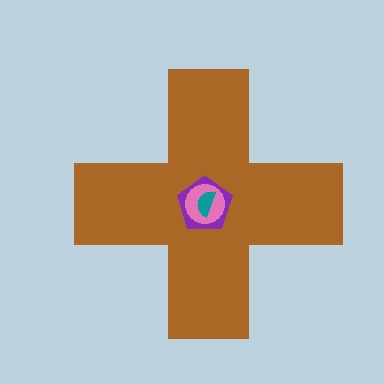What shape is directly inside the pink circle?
The teal semicircle.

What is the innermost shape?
The teal semicircle.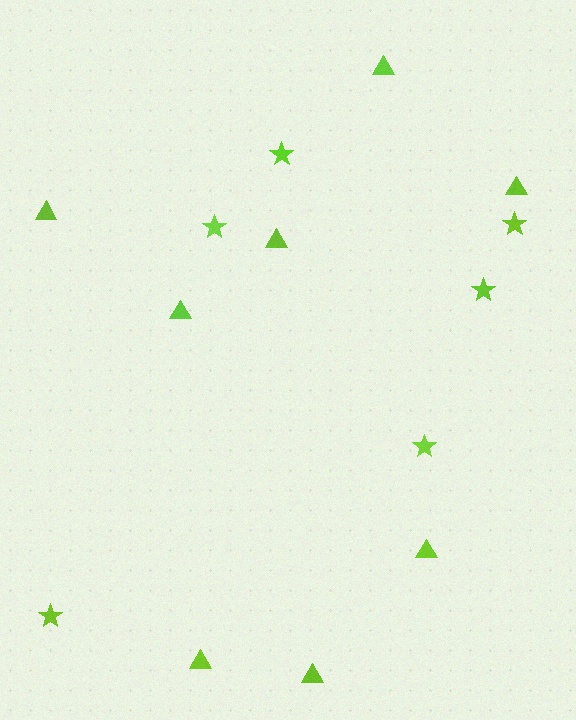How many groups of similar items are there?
There are 2 groups: one group of triangles (8) and one group of stars (6).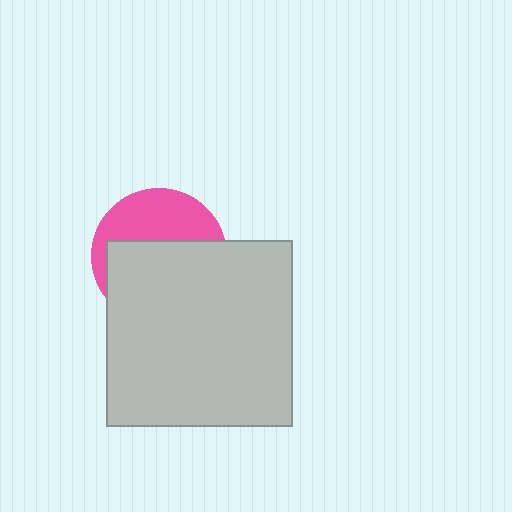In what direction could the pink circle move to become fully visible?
The pink circle could move up. That would shift it out from behind the light gray square entirely.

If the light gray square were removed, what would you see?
You would see the complete pink circle.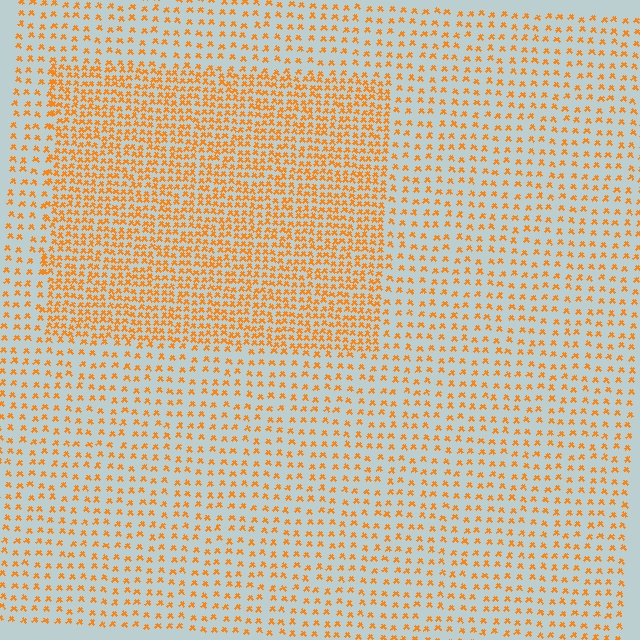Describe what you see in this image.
The image contains small orange elements arranged at two different densities. A rectangle-shaped region is visible where the elements are more densely packed than the surrounding area.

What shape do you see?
I see a rectangle.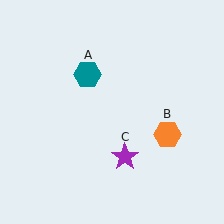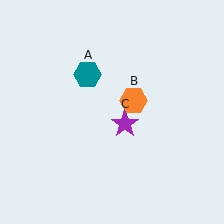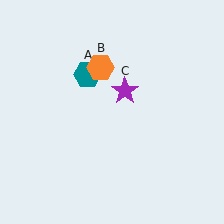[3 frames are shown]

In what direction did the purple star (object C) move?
The purple star (object C) moved up.